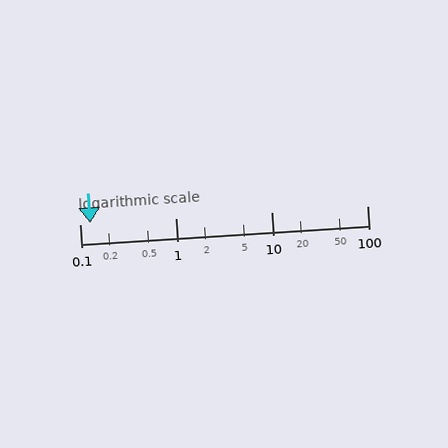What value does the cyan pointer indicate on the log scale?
The pointer indicates approximately 0.13.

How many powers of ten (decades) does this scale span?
The scale spans 3 decades, from 0.1 to 100.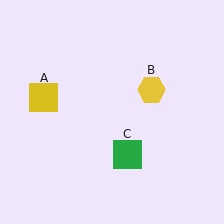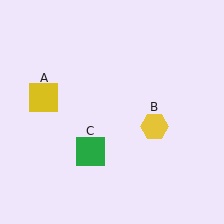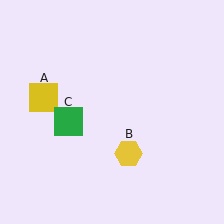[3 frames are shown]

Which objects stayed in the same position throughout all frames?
Yellow square (object A) remained stationary.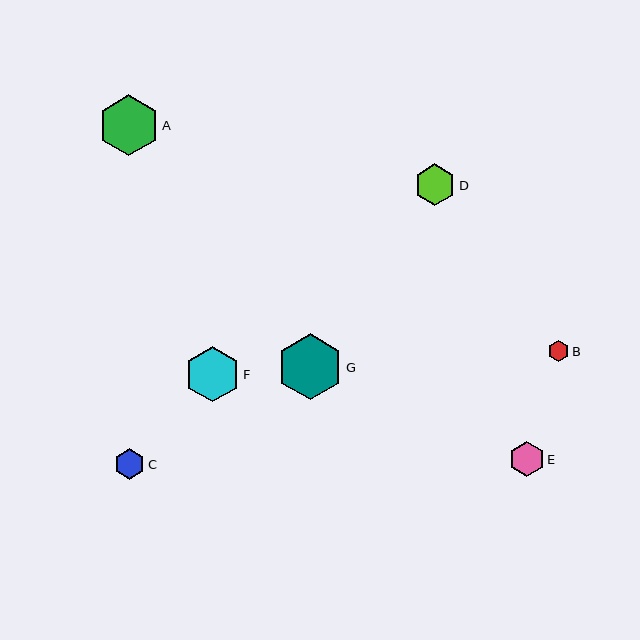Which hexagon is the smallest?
Hexagon B is the smallest with a size of approximately 21 pixels.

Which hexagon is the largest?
Hexagon G is the largest with a size of approximately 66 pixels.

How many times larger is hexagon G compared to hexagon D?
Hexagon G is approximately 1.6 times the size of hexagon D.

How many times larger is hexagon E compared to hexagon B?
Hexagon E is approximately 1.7 times the size of hexagon B.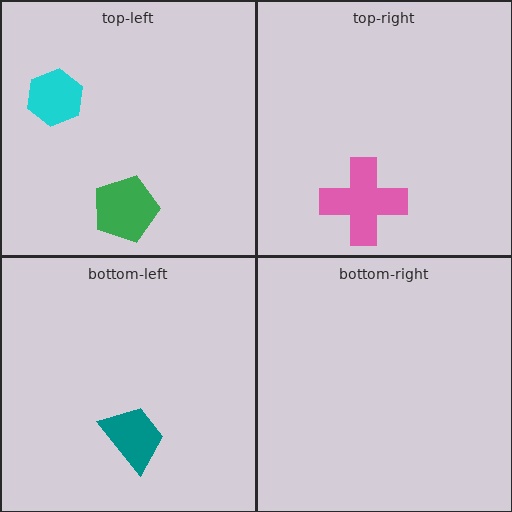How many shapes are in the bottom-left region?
1.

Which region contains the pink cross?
The top-right region.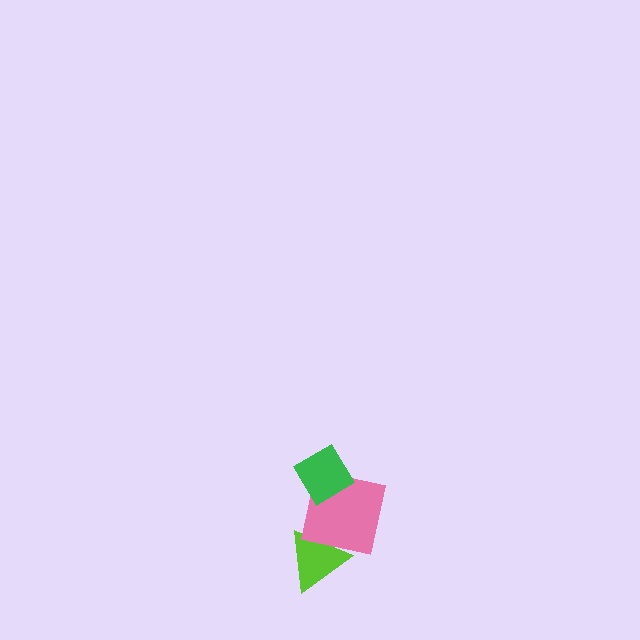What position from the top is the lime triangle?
The lime triangle is 3rd from the top.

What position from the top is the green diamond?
The green diamond is 1st from the top.